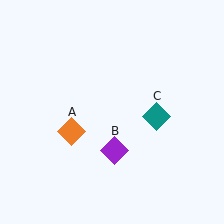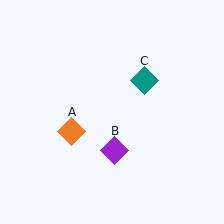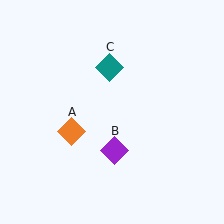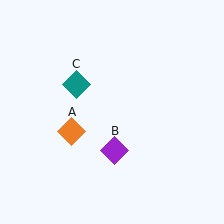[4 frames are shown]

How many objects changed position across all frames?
1 object changed position: teal diamond (object C).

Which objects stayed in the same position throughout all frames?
Orange diamond (object A) and purple diamond (object B) remained stationary.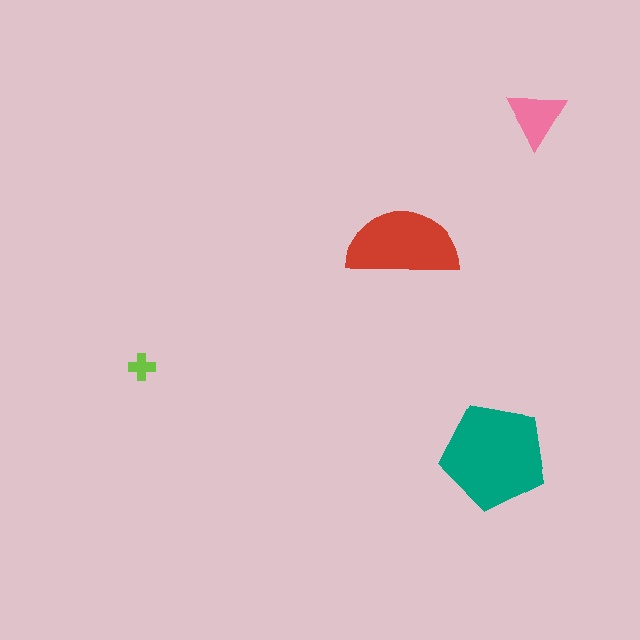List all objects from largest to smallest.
The teal pentagon, the red semicircle, the pink triangle, the lime cross.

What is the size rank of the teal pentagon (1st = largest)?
1st.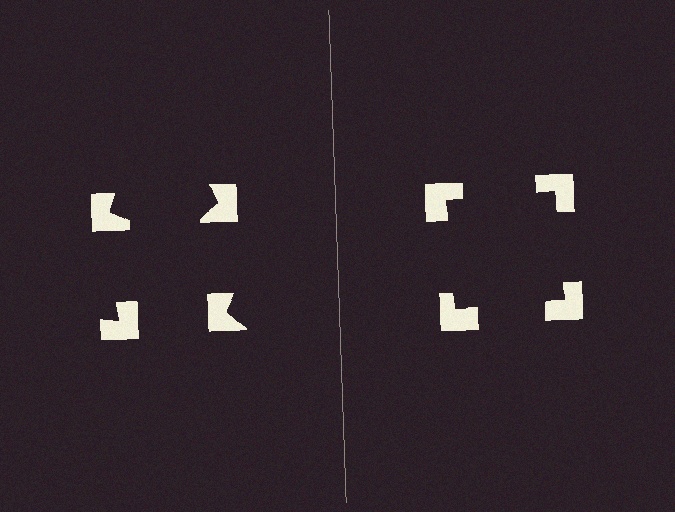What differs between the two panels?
The notched squares are positioned identically on both sides; only the wedge orientations differ. On the right they align to a square; on the left they are misaligned.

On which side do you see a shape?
An illusory square appears on the right side. On the left side the wedge cuts are rotated, so no coherent shape forms.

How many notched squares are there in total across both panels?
8 — 4 on each side.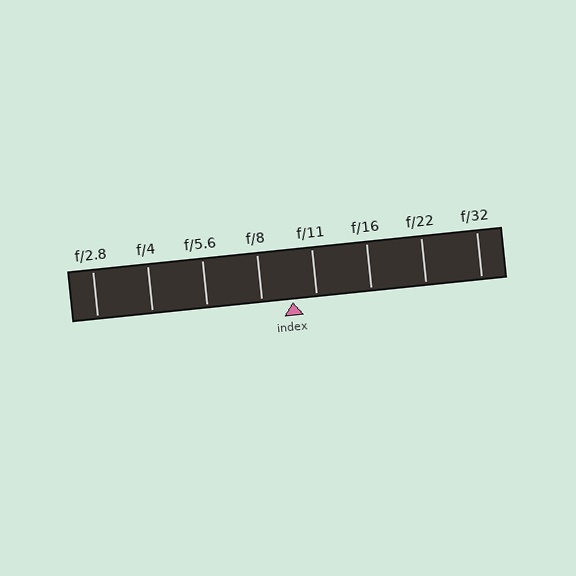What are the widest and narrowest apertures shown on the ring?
The widest aperture shown is f/2.8 and the narrowest is f/32.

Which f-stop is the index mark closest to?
The index mark is closest to f/11.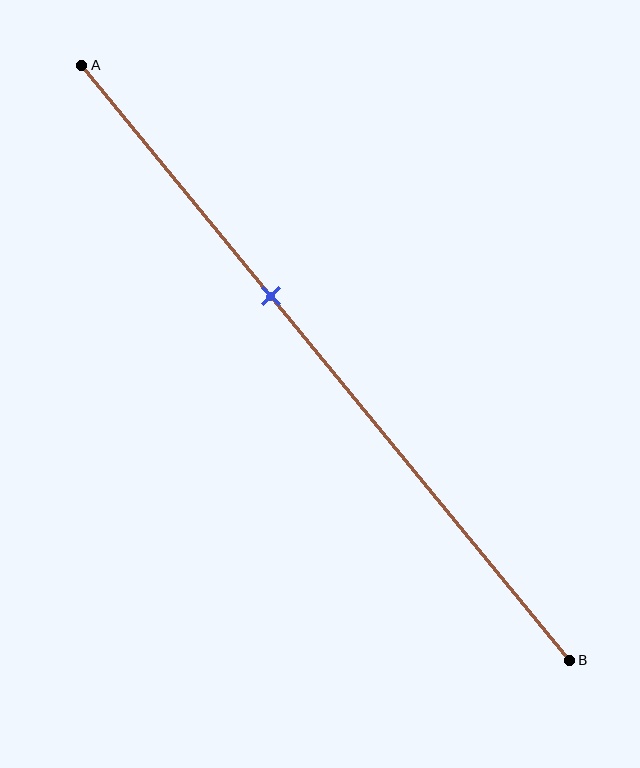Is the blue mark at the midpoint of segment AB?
No, the mark is at about 40% from A, not at the 50% midpoint.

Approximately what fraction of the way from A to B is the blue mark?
The blue mark is approximately 40% of the way from A to B.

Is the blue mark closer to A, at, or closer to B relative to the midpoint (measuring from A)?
The blue mark is closer to point A than the midpoint of segment AB.